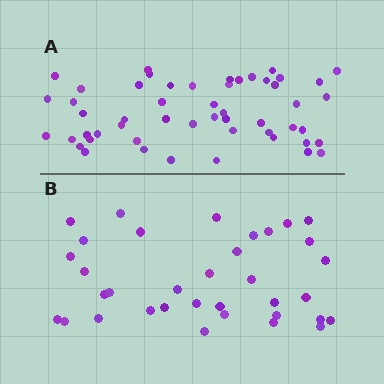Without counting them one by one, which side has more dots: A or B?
Region A (the top region) has more dots.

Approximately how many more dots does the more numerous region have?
Region A has approximately 15 more dots than region B.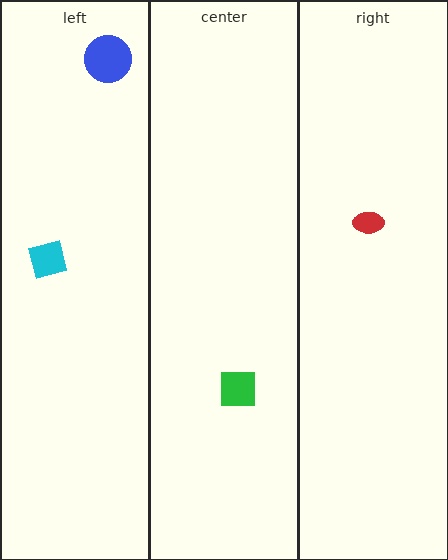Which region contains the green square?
The center region.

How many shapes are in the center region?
1.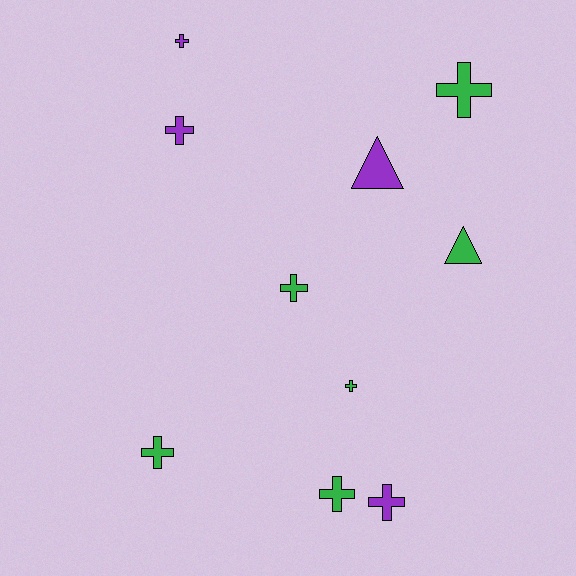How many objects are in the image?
There are 10 objects.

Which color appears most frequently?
Green, with 6 objects.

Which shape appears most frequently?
Cross, with 8 objects.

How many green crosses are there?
There are 5 green crosses.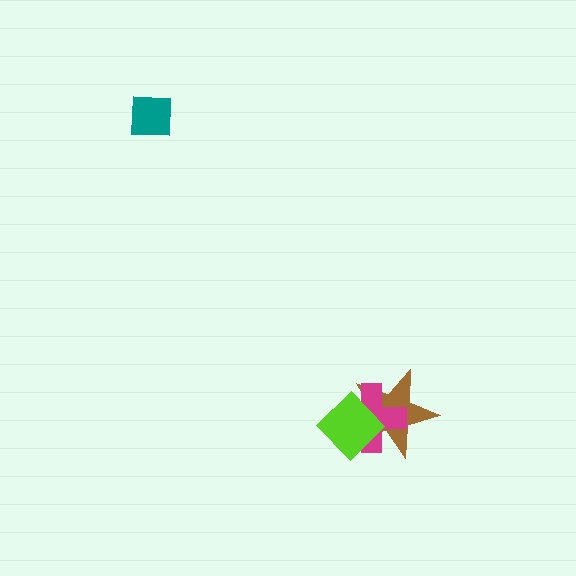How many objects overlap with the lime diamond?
2 objects overlap with the lime diamond.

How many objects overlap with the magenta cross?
2 objects overlap with the magenta cross.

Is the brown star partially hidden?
Yes, it is partially covered by another shape.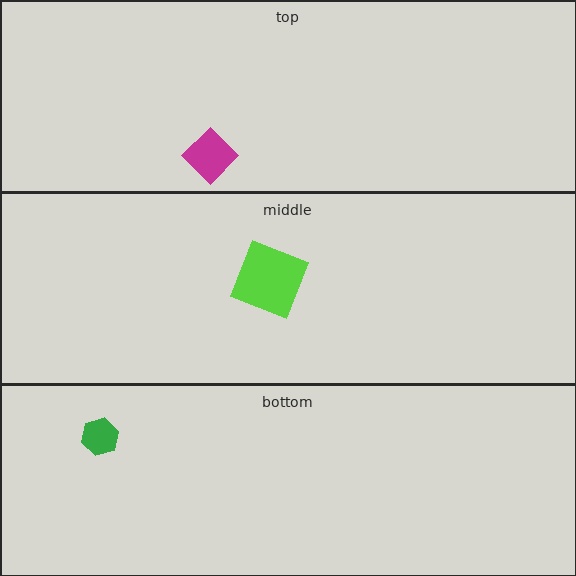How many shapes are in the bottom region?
1.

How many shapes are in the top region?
1.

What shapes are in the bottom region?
The green hexagon.